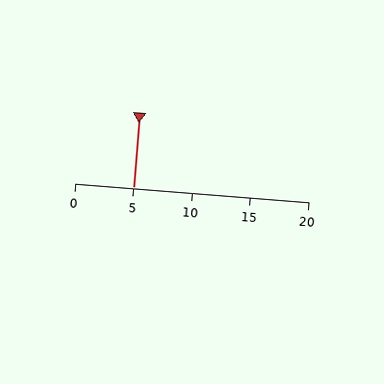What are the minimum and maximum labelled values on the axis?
The axis runs from 0 to 20.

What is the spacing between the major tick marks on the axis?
The major ticks are spaced 5 apart.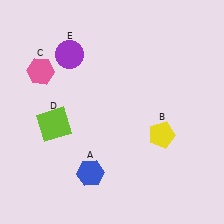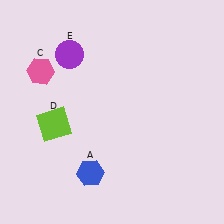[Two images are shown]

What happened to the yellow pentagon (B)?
The yellow pentagon (B) was removed in Image 2. It was in the bottom-right area of Image 1.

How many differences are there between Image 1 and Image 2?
There is 1 difference between the two images.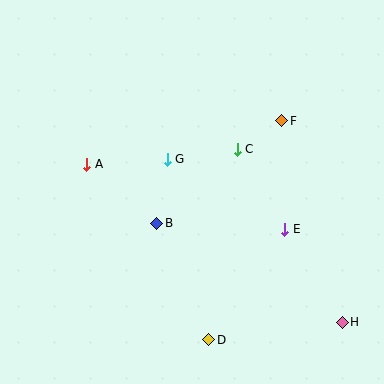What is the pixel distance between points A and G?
The distance between A and G is 81 pixels.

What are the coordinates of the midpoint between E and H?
The midpoint between E and H is at (314, 276).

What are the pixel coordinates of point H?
Point H is at (342, 322).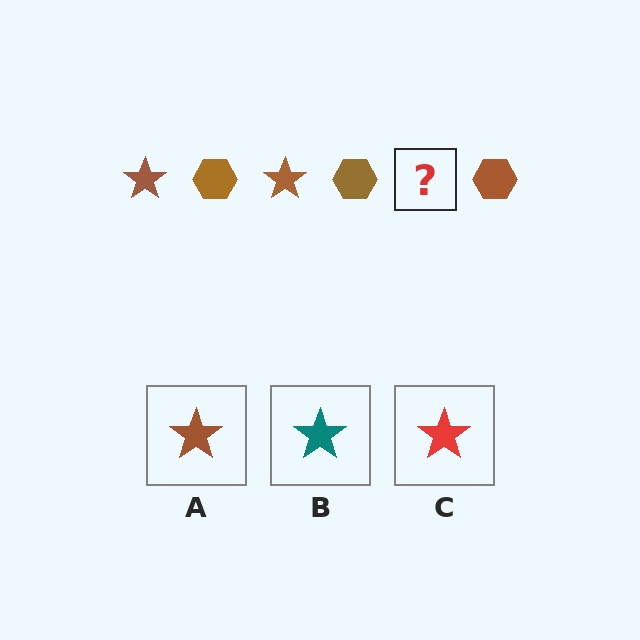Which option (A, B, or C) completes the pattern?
A.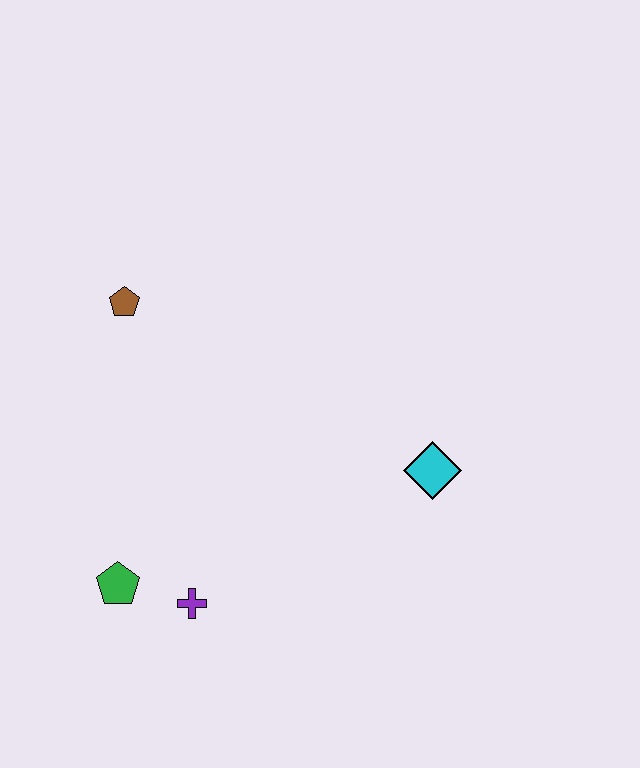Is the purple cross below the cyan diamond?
Yes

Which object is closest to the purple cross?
The green pentagon is closest to the purple cross.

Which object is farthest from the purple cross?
The brown pentagon is farthest from the purple cross.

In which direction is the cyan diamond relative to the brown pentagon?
The cyan diamond is to the right of the brown pentagon.